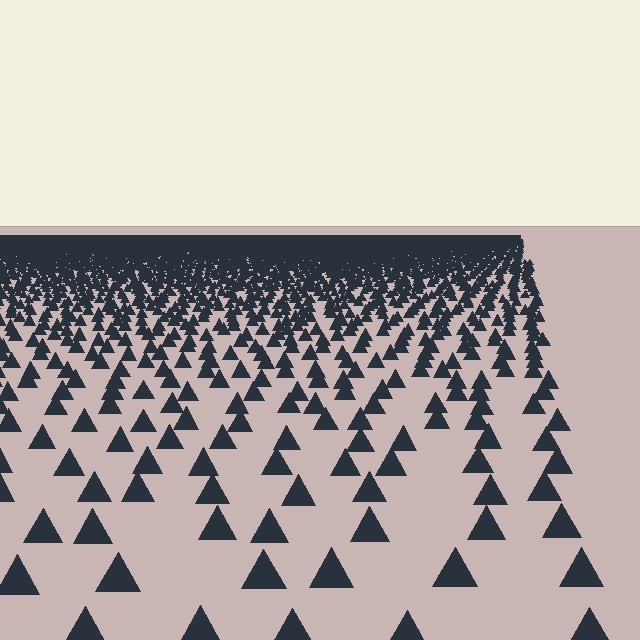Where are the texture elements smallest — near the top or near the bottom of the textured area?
Near the top.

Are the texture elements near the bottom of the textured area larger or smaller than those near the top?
Larger. Near the bottom, elements are closer to the viewer and appear at a bigger on-screen size.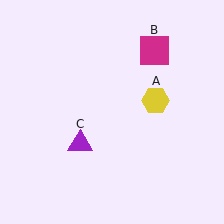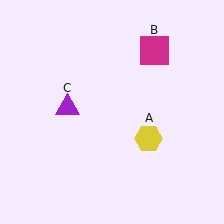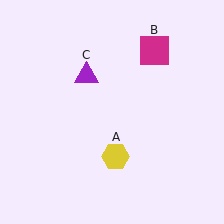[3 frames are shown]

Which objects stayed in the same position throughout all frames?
Magenta square (object B) remained stationary.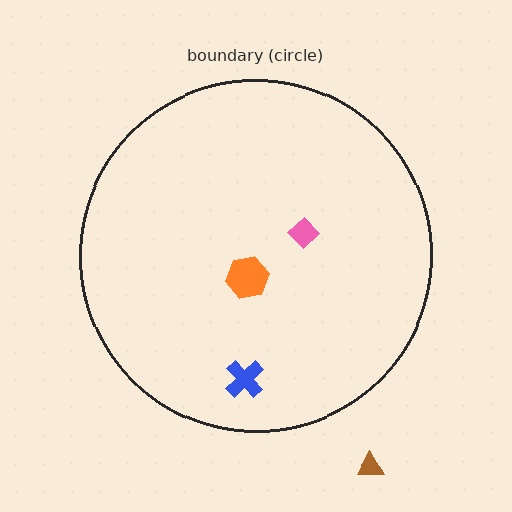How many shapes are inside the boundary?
3 inside, 1 outside.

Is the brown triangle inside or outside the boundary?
Outside.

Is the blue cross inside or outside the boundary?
Inside.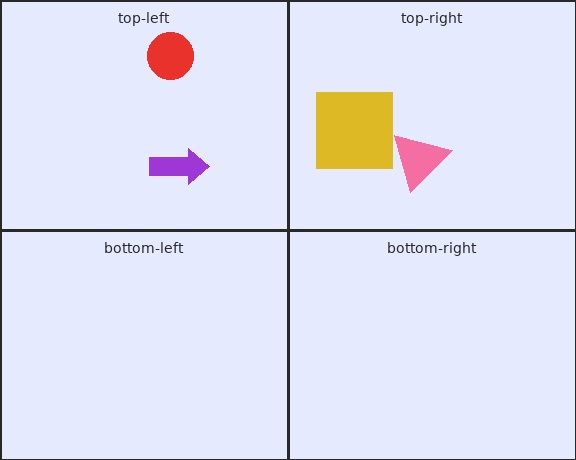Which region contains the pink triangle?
The top-right region.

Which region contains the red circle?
The top-left region.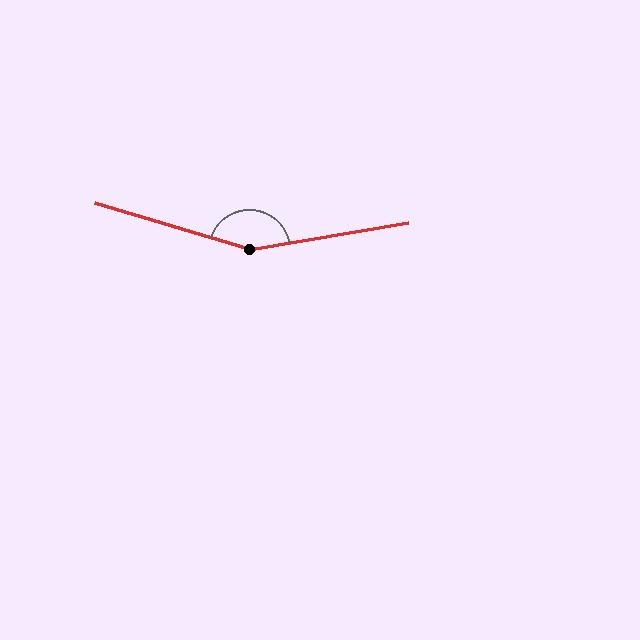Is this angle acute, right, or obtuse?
It is obtuse.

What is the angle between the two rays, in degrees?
Approximately 153 degrees.